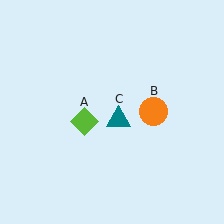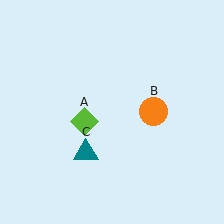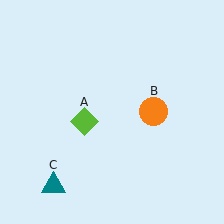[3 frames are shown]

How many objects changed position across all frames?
1 object changed position: teal triangle (object C).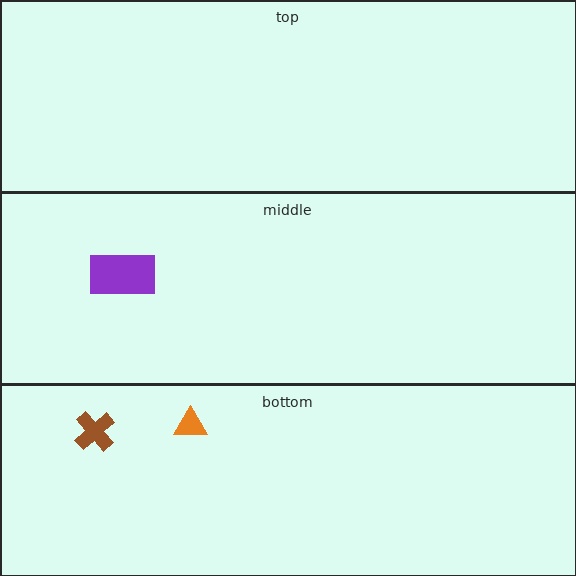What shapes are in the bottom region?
The brown cross, the orange triangle.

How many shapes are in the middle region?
1.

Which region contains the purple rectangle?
The middle region.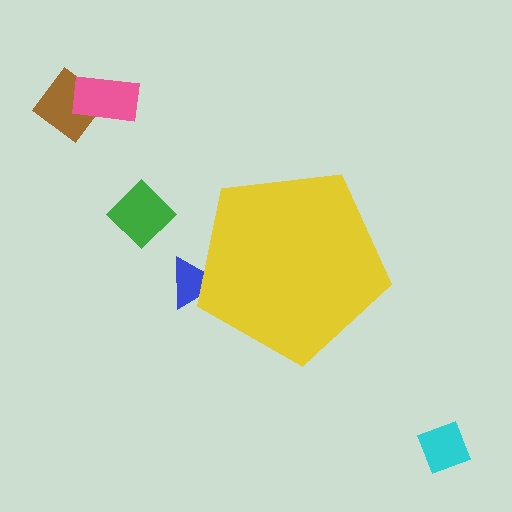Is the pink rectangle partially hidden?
No, the pink rectangle is fully visible.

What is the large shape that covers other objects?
A yellow pentagon.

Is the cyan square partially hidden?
No, the cyan square is fully visible.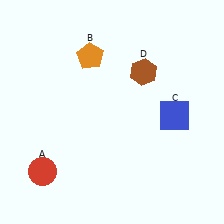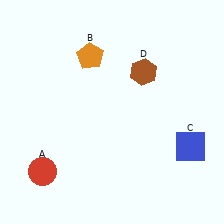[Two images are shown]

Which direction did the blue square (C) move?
The blue square (C) moved down.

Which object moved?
The blue square (C) moved down.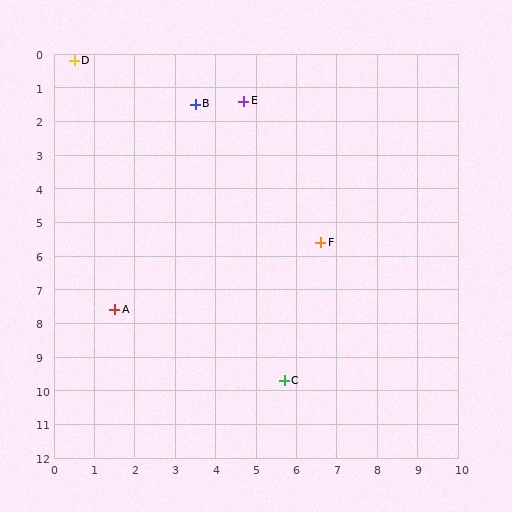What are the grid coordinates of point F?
Point F is at approximately (6.6, 5.6).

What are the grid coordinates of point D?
Point D is at approximately (0.5, 0.2).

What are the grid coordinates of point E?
Point E is at approximately (4.7, 1.4).